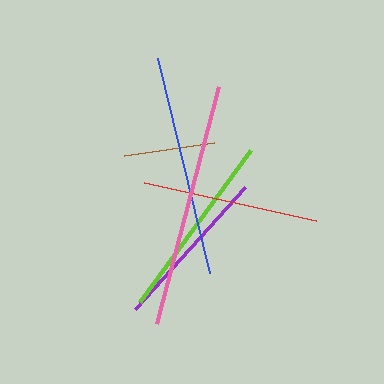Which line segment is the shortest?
The brown line is the shortest at approximately 91 pixels.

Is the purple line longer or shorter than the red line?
The red line is longer than the purple line.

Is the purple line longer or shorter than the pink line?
The pink line is longer than the purple line.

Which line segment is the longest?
The pink line is the longest at approximately 245 pixels.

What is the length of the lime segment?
The lime segment is approximately 188 pixels long.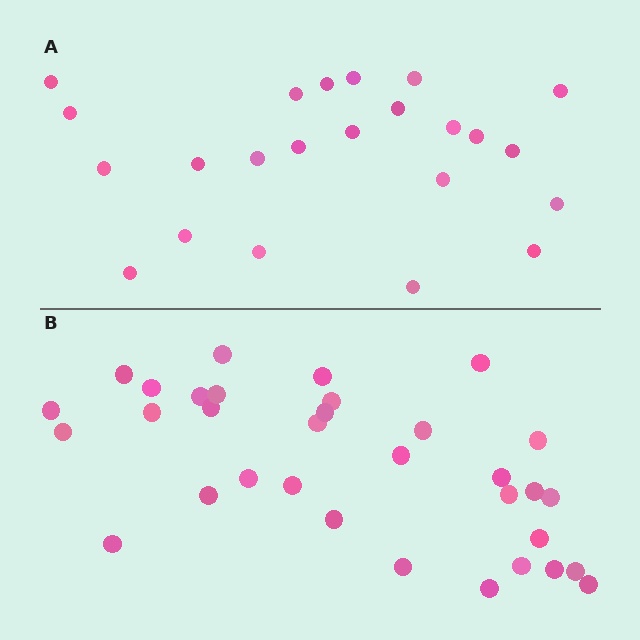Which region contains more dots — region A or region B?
Region B (the bottom region) has more dots.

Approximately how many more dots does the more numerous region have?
Region B has roughly 10 or so more dots than region A.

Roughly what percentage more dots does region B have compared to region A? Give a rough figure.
About 45% more.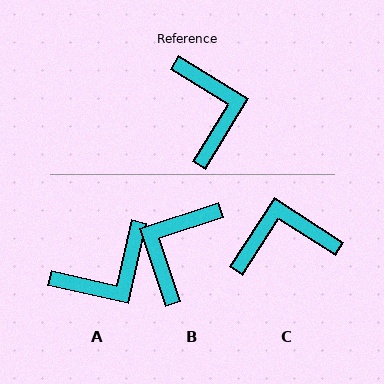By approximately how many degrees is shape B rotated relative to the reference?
Approximately 140 degrees counter-clockwise.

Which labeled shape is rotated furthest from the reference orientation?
B, about 140 degrees away.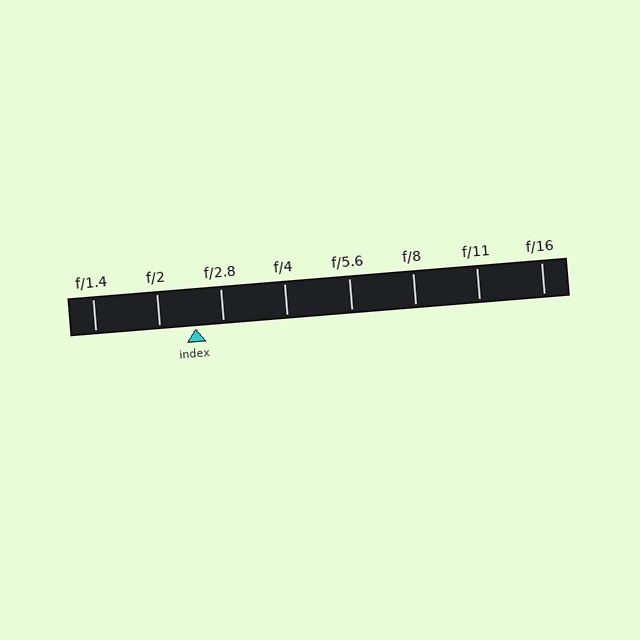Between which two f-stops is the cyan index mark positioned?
The index mark is between f/2 and f/2.8.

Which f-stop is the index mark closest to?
The index mark is closest to f/2.8.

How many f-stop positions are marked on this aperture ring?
There are 8 f-stop positions marked.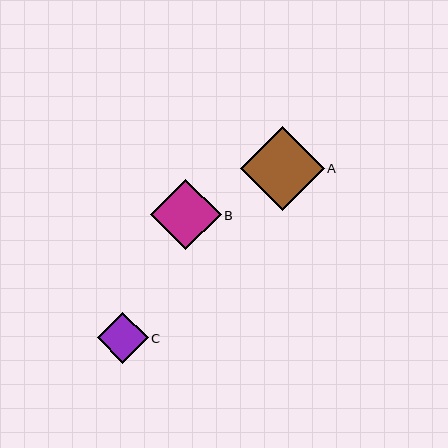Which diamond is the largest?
Diamond A is the largest with a size of approximately 84 pixels.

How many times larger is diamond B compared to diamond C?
Diamond B is approximately 1.4 times the size of diamond C.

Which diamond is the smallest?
Diamond C is the smallest with a size of approximately 50 pixels.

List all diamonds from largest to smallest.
From largest to smallest: A, B, C.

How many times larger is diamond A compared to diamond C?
Diamond A is approximately 1.7 times the size of diamond C.